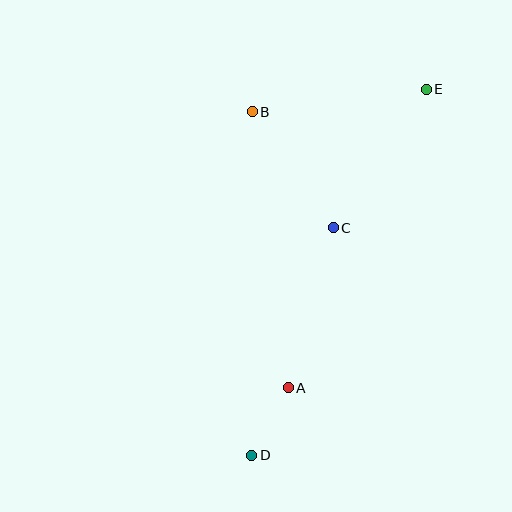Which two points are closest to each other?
Points A and D are closest to each other.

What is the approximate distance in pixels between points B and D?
The distance between B and D is approximately 343 pixels.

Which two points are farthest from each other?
Points D and E are farthest from each other.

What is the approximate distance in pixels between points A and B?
The distance between A and B is approximately 278 pixels.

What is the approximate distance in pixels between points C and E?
The distance between C and E is approximately 167 pixels.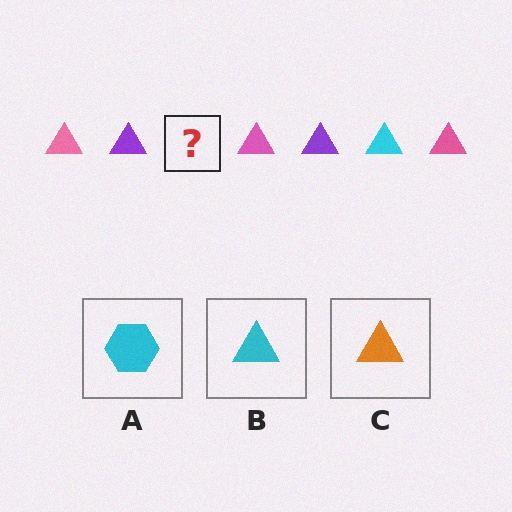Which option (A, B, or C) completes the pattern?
B.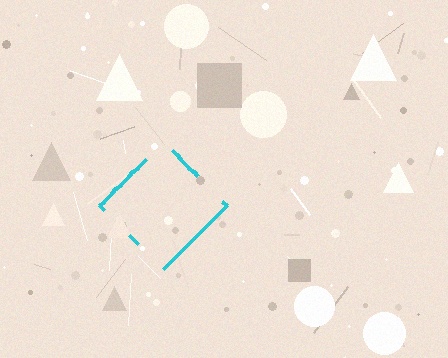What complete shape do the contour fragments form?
The contour fragments form a diamond.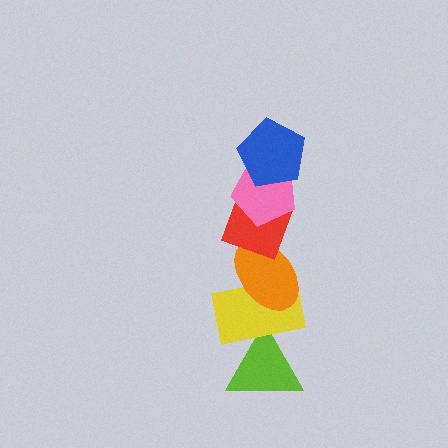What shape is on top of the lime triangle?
The yellow rectangle is on top of the lime triangle.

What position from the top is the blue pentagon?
The blue pentagon is 1st from the top.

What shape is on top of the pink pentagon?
The blue pentagon is on top of the pink pentagon.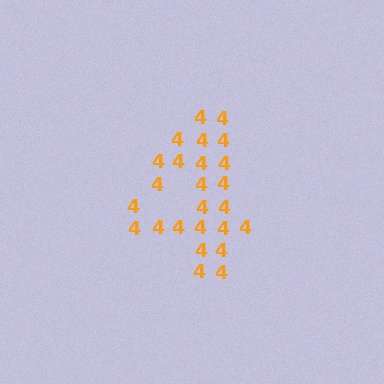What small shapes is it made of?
It is made of small digit 4's.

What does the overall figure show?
The overall figure shows the digit 4.